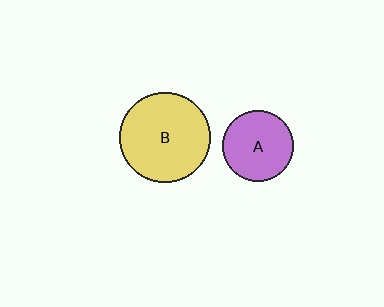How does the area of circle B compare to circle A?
Approximately 1.6 times.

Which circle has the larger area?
Circle B (yellow).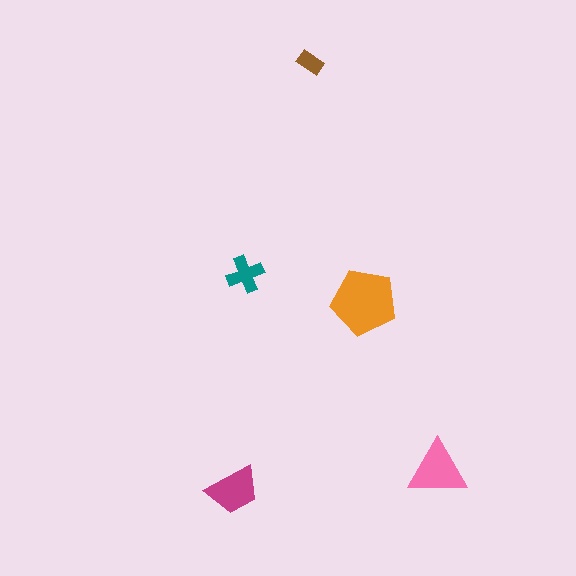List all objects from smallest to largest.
The brown rectangle, the teal cross, the magenta trapezoid, the pink triangle, the orange pentagon.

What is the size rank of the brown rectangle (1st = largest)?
5th.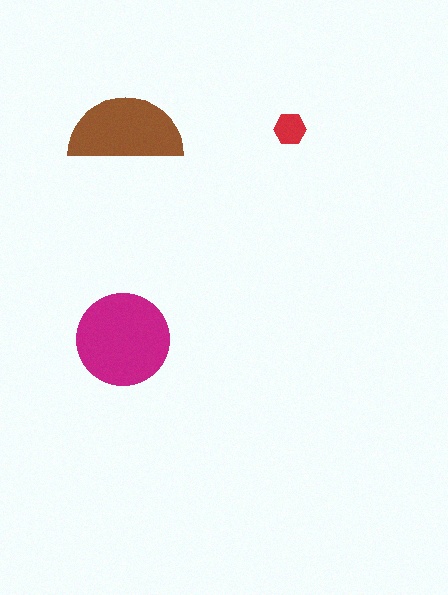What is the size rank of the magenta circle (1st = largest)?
1st.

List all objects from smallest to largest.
The red hexagon, the brown semicircle, the magenta circle.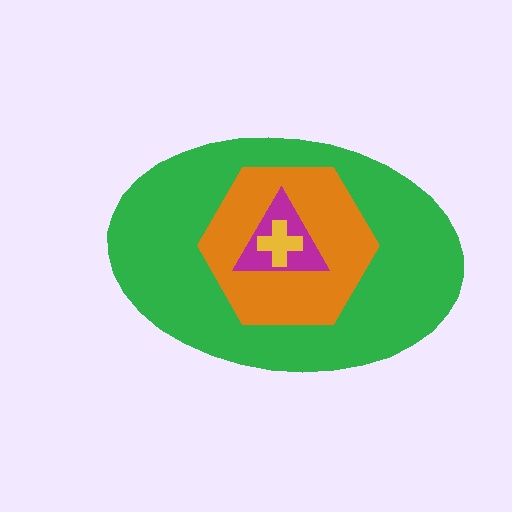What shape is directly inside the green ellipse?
The orange hexagon.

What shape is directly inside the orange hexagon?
The magenta triangle.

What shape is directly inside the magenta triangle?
The yellow cross.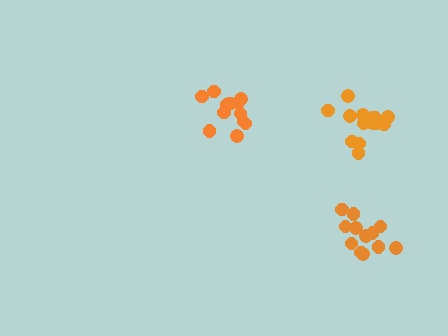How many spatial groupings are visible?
There are 3 spatial groupings.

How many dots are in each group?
Group 1: 12 dots, Group 2: 16 dots, Group 3: 12 dots (40 total).